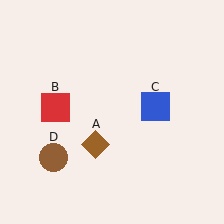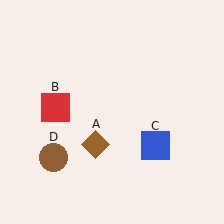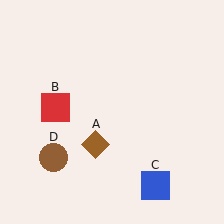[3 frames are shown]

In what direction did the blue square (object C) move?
The blue square (object C) moved down.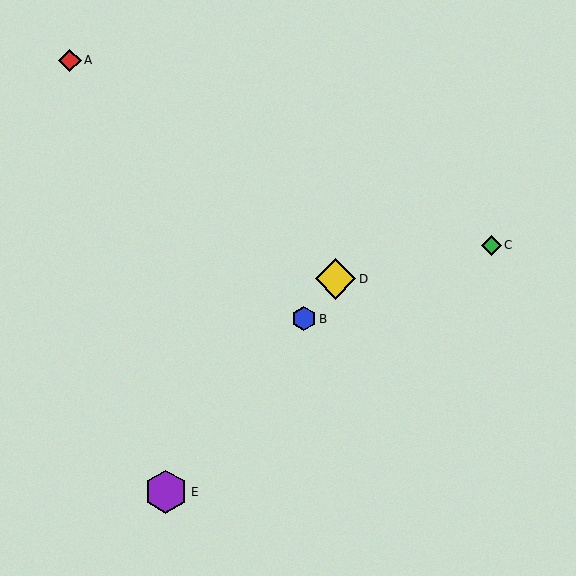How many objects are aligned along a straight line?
3 objects (B, D, E) are aligned along a straight line.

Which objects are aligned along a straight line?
Objects B, D, E are aligned along a straight line.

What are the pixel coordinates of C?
Object C is at (491, 245).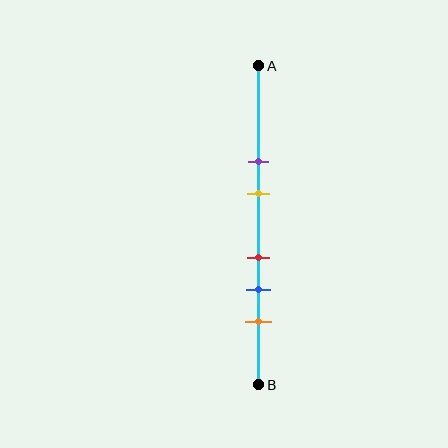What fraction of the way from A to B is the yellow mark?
The yellow mark is approximately 40% (0.4) of the way from A to B.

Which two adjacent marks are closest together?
The red and blue marks are the closest adjacent pair.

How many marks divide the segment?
There are 5 marks dividing the segment.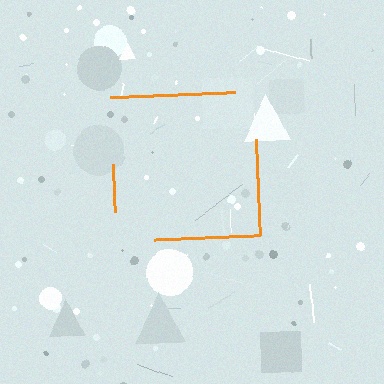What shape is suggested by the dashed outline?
The dashed outline suggests a square.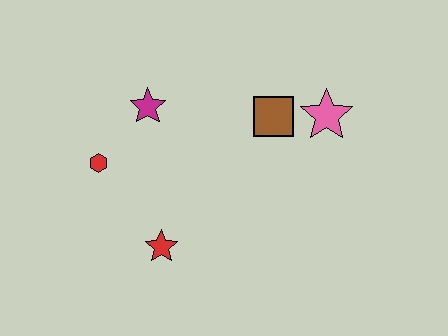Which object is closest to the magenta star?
The red hexagon is closest to the magenta star.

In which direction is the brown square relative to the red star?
The brown square is above the red star.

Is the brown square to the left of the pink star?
Yes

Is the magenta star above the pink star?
Yes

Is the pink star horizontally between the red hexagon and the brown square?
No